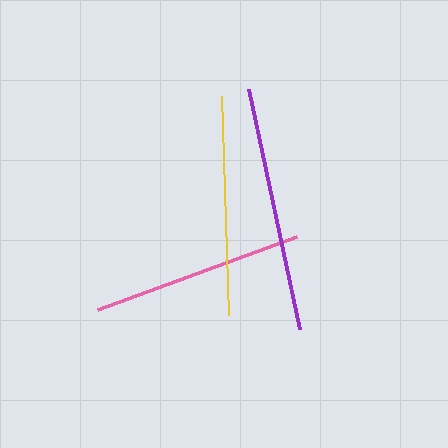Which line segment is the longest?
The purple line is the longest at approximately 245 pixels.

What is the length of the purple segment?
The purple segment is approximately 245 pixels long.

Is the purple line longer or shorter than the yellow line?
The purple line is longer than the yellow line.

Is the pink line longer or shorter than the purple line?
The purple line is longer than the pink line.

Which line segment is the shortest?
The pink line is the shortest at approximately 212 pixels.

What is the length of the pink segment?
The pink segment is approximately 212 pixels long.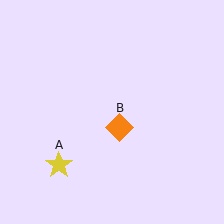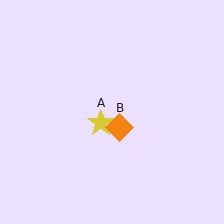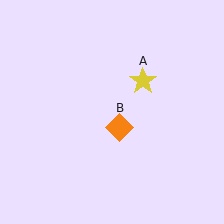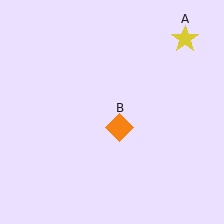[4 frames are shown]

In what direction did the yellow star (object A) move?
The yellow star (object A) moved up and to the right.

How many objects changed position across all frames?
1 object changed position: yellow star (object A).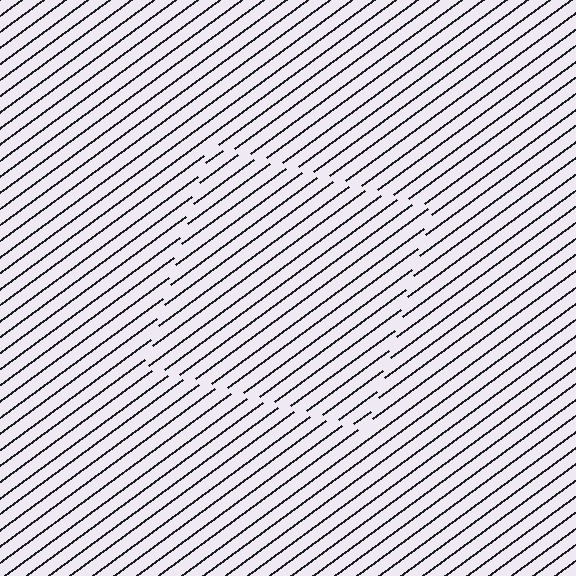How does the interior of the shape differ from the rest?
The interior of the shape contains the same grating, shifted by half a period — the contour is defined by the phase discontinuity where line-ends from the inner and outer gratings abut.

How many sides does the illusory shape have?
4 sides — the line-ends trace a square.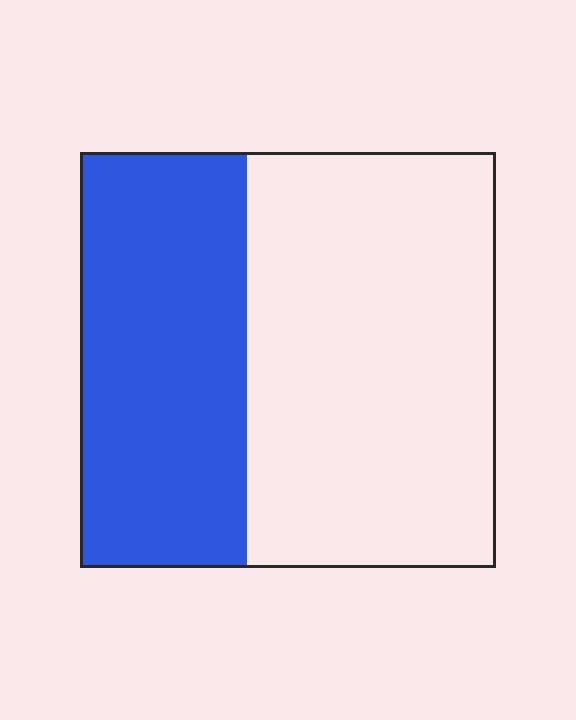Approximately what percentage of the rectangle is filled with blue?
Approximately 40%.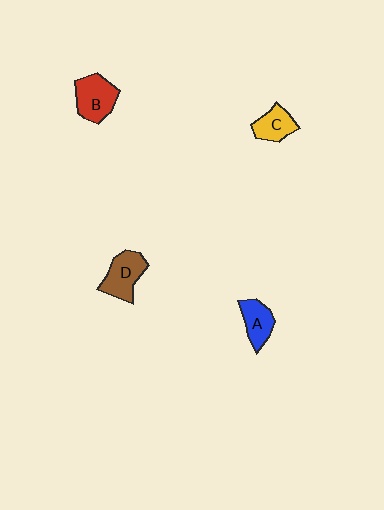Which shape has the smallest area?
Shape C (yellow).